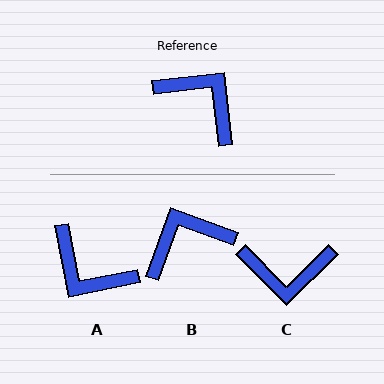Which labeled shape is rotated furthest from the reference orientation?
A, about 175 degrees away.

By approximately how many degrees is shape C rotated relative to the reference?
Approximately 142 degrees clockwise.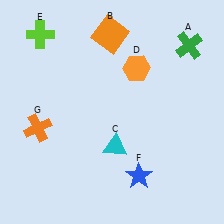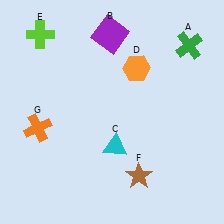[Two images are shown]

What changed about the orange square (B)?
In Image 1, B is orange. In Image 2, it changed to purple.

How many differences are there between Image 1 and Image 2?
There are 2 differences between the two images.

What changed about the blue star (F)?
In Image 1, F is blue. In Image 2, it changed to brown.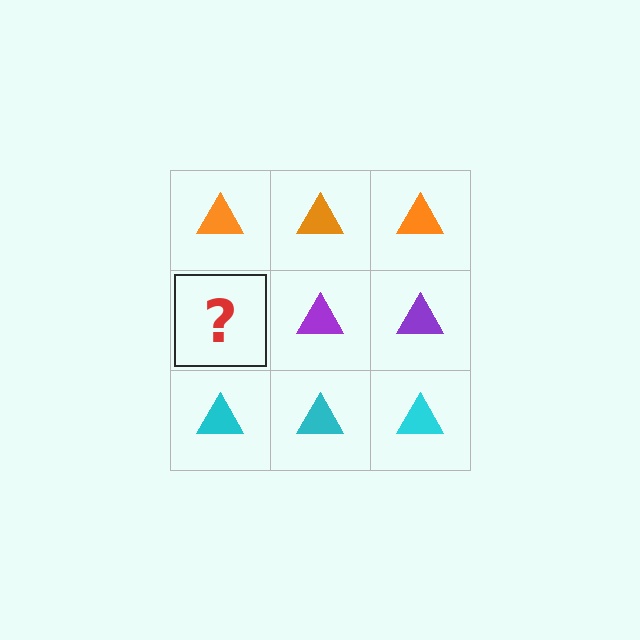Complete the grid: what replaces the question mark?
The question mark should be replaced with a purple triangle.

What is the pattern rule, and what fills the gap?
The rule is that each row has a consistent color. The gap should be filled with a purple triangle.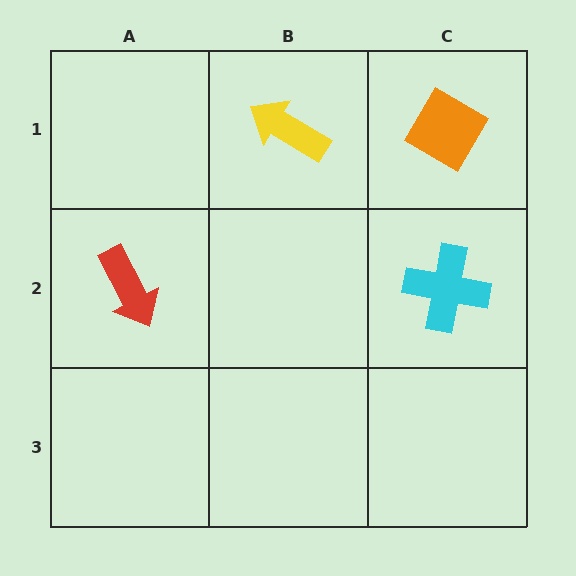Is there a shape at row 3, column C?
No, that cell is empty.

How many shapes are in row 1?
2 shapes.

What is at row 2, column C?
A cyan cross.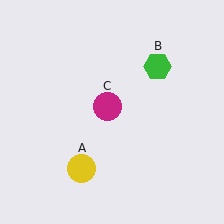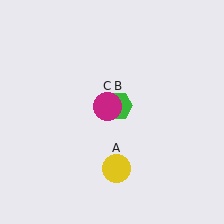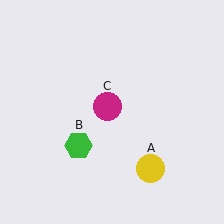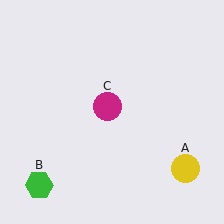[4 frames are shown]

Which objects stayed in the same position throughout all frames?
Magenta circle (object C) remained stationary.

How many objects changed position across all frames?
2 objects changed position: yellow circle (object A), green hexagon (object B).